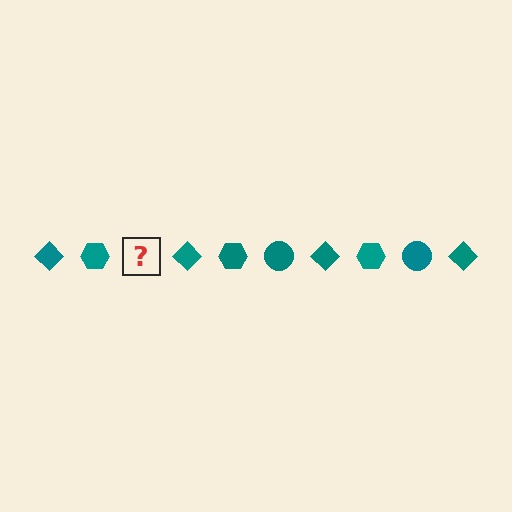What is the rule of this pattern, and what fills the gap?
The rule is that the pattern cycles through diamond, hexagon, circle shapes in teal. The gap should be filled with a teal circle.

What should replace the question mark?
The question mark should be replaced with a teal circle.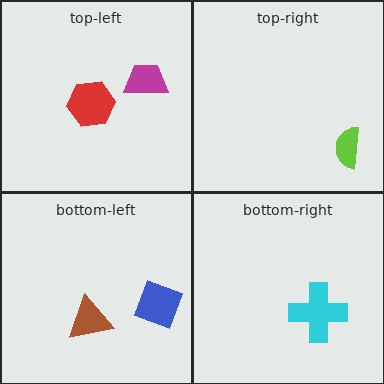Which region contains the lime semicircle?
The top-right region.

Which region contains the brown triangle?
The bottom-left region.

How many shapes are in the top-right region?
1.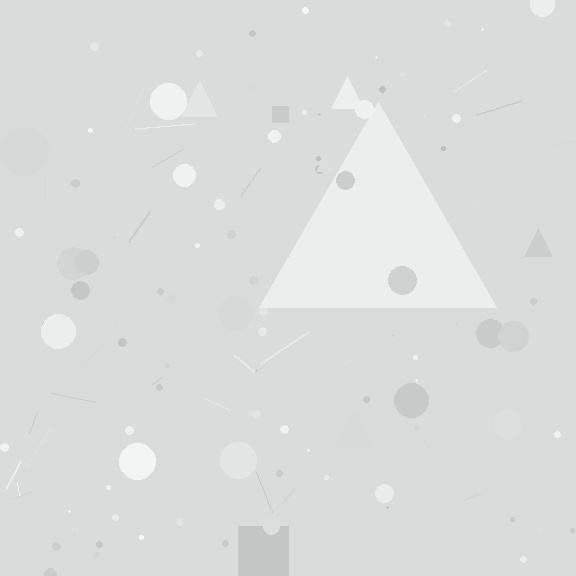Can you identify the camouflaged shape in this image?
The camouflaged shape is a triangle.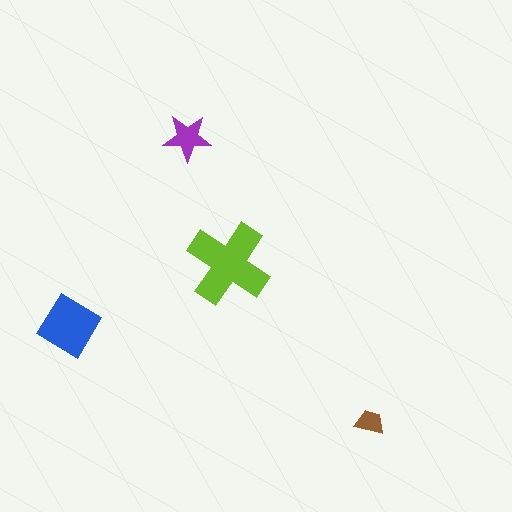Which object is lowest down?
The brown trapezoid is bottommost.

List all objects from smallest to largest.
The brown trapezoid, the purple star, the blue diamond, the lime cross.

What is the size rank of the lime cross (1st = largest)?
1st.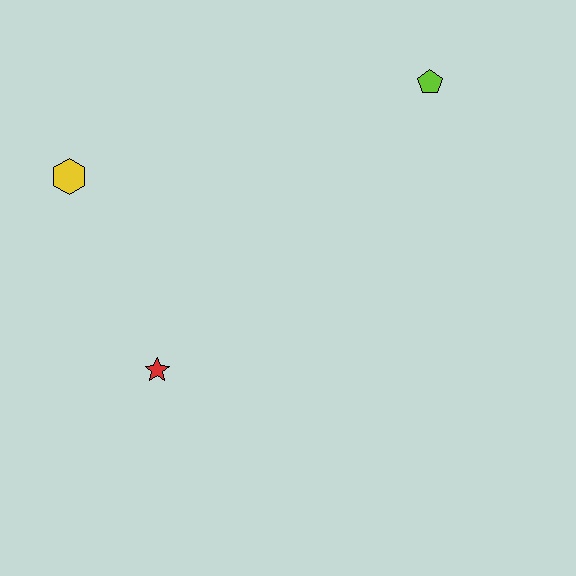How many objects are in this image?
There are 3 objects.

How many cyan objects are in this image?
There are no cyan objects.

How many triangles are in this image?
There are no triangles.